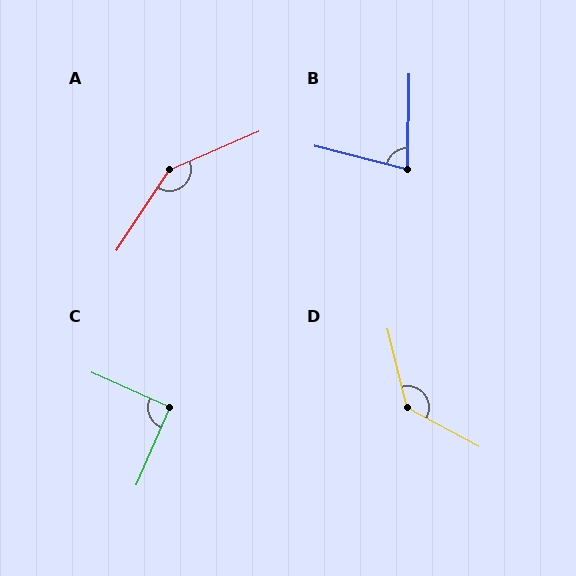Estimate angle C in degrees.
Approximately 91 degrees.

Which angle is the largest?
A, at approximately 147 degrees.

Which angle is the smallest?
B, at approximately 76 degrees.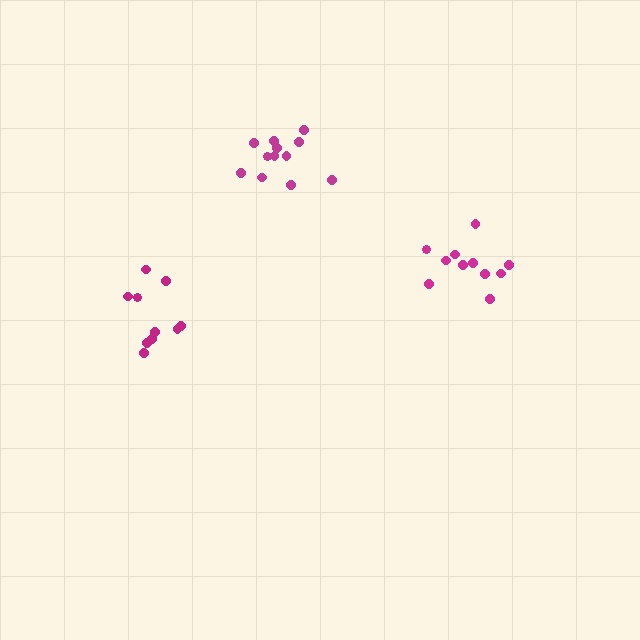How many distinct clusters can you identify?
There are 3 distinct clusters.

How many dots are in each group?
Group 1: 10 dots, Group 2: 11 dots, Group 3: 12 dots (33 total).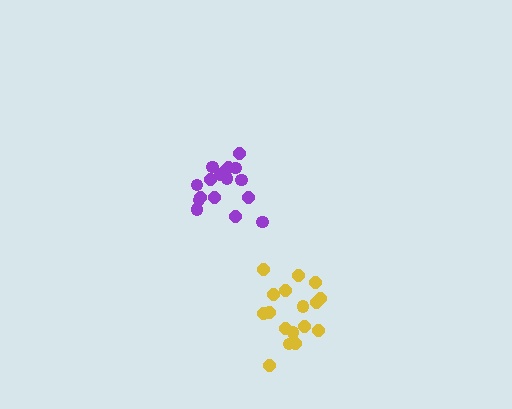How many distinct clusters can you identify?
There are 2 distinct clusters.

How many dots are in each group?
Group 1: 17 dots, Group 2: 17 dots (34 total).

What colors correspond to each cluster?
The clusters are colored: purple, yellow.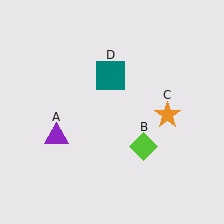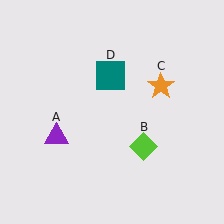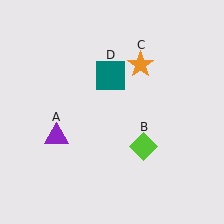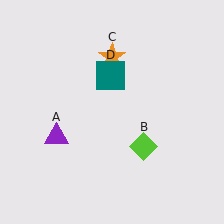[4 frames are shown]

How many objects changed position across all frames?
1 object changed position: orange star (object C).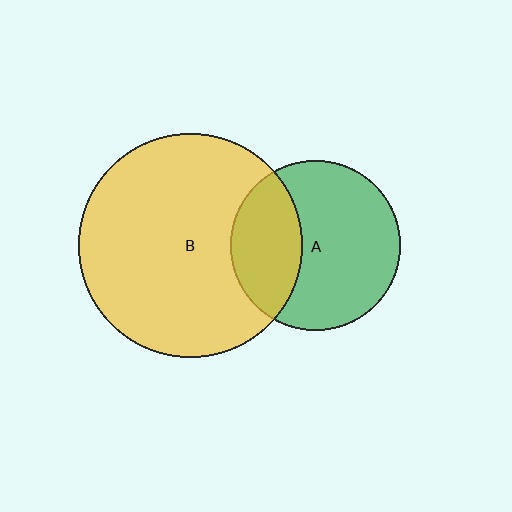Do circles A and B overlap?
Yes.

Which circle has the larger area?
Circle B (yellow).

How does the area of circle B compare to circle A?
Approximately 1.7 times.